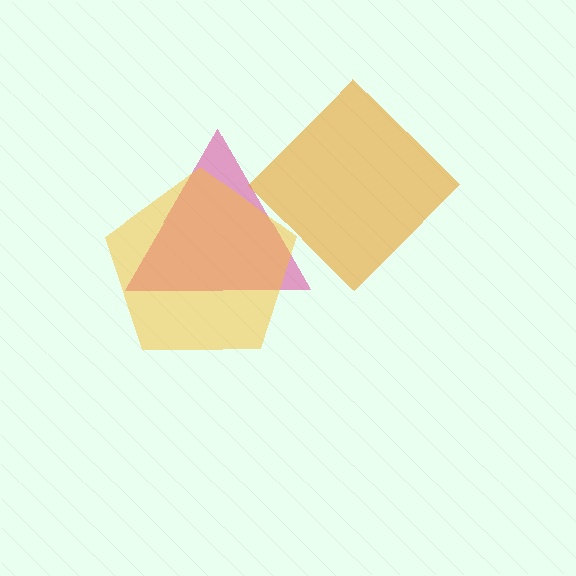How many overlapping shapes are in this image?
There are 3 overlapping shapes in the image.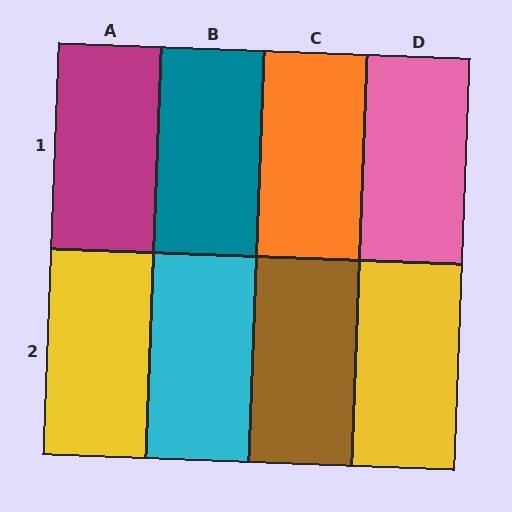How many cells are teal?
1 cell is teal.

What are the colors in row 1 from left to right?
Magenta, teal, orange, pink.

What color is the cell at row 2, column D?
Yellow.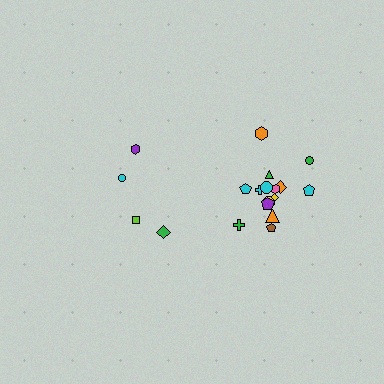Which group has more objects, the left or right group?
The right group.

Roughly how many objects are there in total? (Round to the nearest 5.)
Roughly 20 objects in total.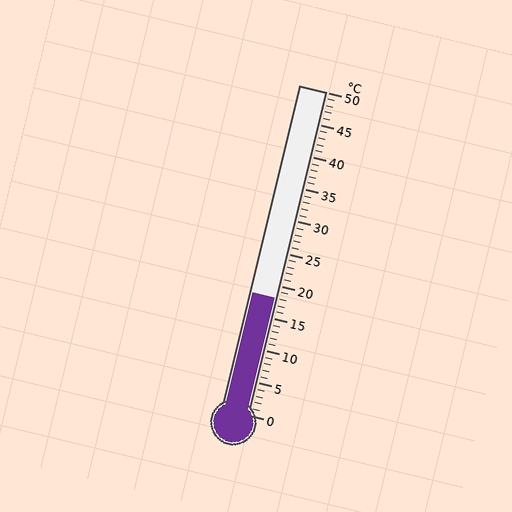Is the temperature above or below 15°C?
The temperature is above 15°C.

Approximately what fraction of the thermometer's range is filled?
The thermometer is filled to approximately 35% of its range.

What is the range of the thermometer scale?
The thermometer scale ranges from 0°C to 50°C.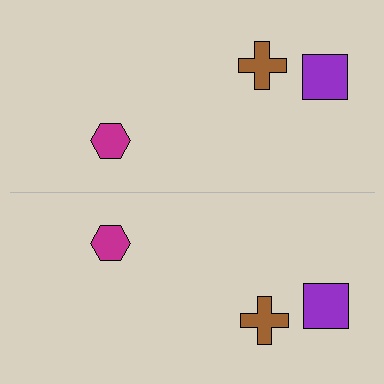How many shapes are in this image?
There are 6 shapes in this image.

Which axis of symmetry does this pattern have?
The pattern has a horizontal axis of symmetry running through the center of the image.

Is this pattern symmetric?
Yes, this pattern has bilateral (reflection) symmetry.